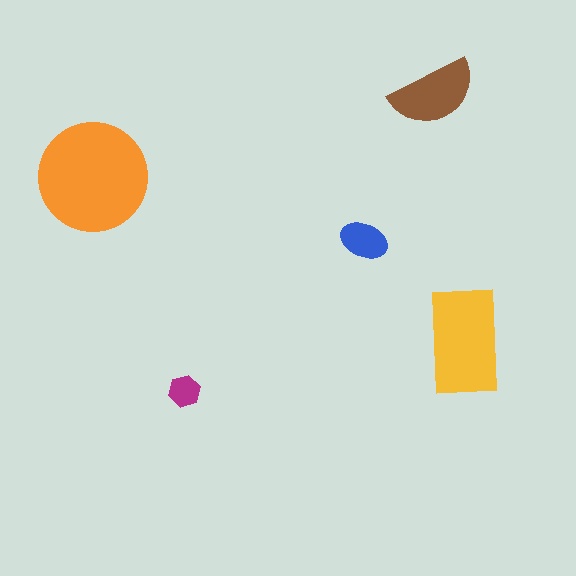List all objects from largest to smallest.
The orange circle, the yellow rectangle, the brown semicircle, the blue ellipse, the magenta hexagon.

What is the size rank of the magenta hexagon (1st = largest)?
5th.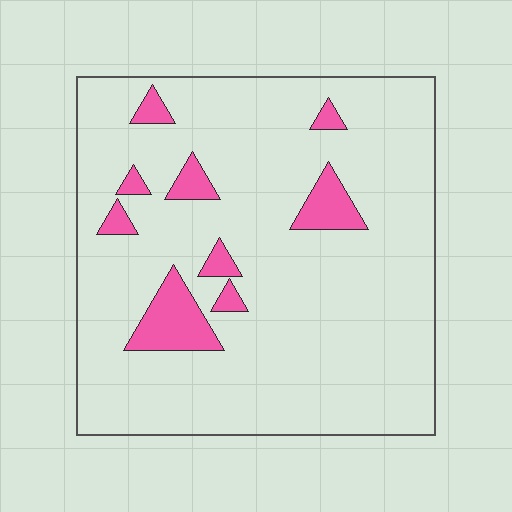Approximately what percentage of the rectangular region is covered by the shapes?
Approximately 10%.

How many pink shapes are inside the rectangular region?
9.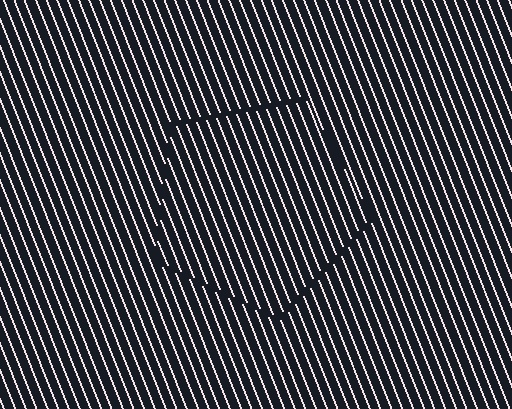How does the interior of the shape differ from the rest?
The interior of the shape contains the same grating, shifted by half a period — the contour is defined by the phase discontinuity where line-ends from the inner and outer gratings abut.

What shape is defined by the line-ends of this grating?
An illusory pentagon. The interior of the shape contains the same grating, shifted by half a period — the contour is defined by the phase discontinuity where line-ends from the inner and outer gratings abut.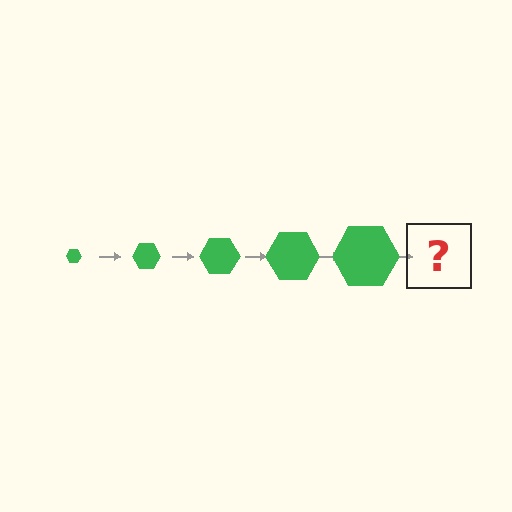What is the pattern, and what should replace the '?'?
The pattern is that the hexagon gets progressively larger each step. The '?' should be a green hexagon, larger than the previous one.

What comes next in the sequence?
The next element should be a green hexagon, larger than the previous one.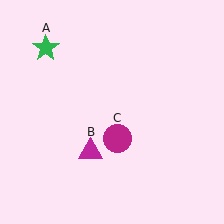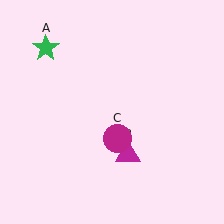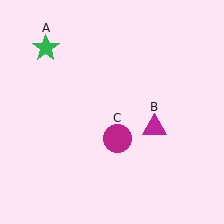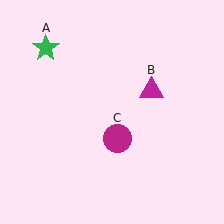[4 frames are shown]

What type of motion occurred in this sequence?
The magenta triangle (object B) rotated counterclockwise around the center of the scene.